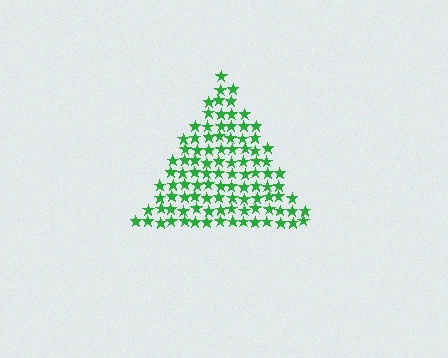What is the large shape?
The large shape is a triangle.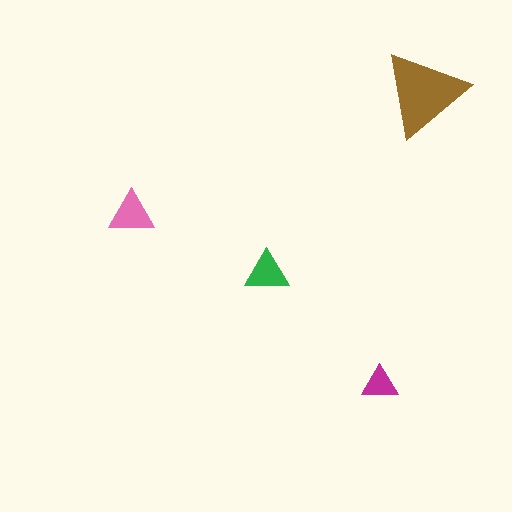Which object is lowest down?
The magenta triangle is bottommost.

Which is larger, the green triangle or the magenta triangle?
The green one.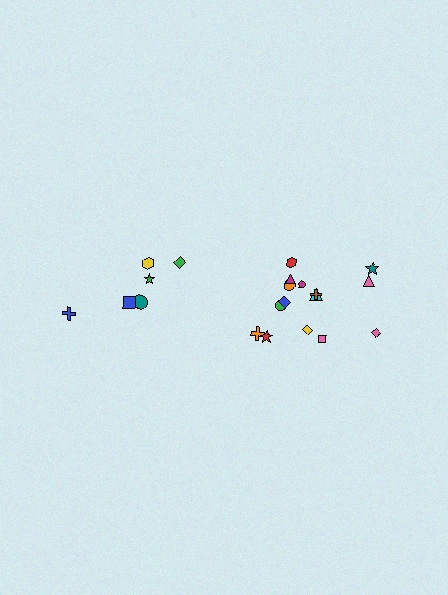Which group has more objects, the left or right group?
The right group.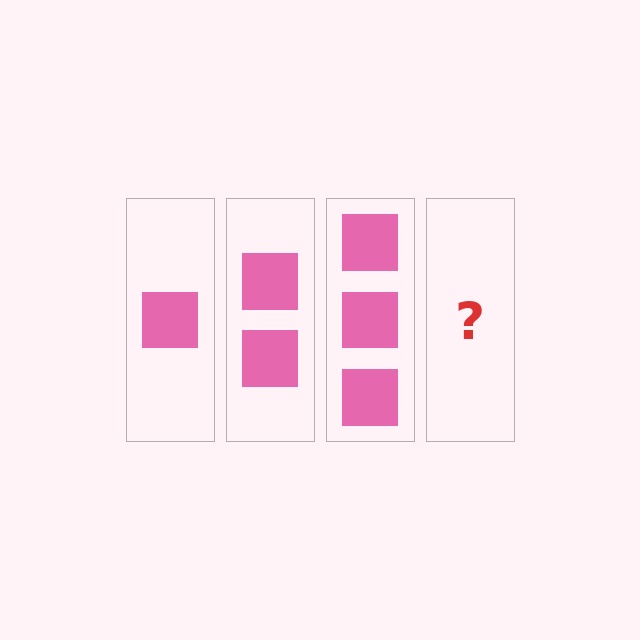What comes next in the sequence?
The next element should be 4 squares.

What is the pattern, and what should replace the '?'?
The pattern is that each step adds one more square. The '?' should be 4 squares.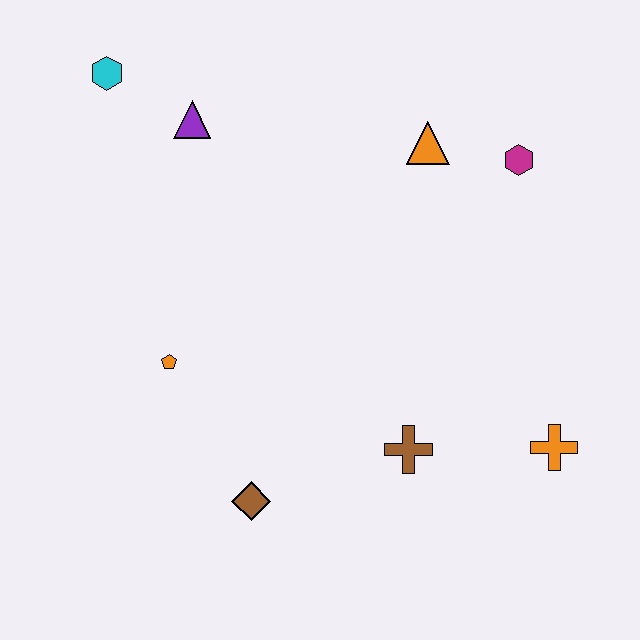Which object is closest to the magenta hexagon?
The orange triangle is closest to the magenta hexagon.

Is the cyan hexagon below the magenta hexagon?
No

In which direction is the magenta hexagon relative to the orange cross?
The magenta hexagon is above the orange cross.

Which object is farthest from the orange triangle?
The brown diamond is farthest from the orange triangle.